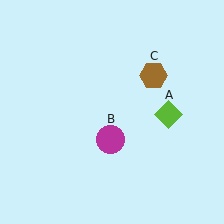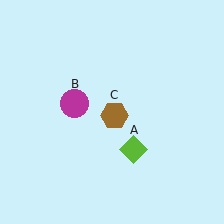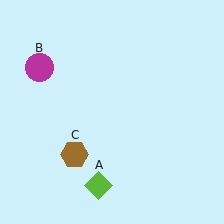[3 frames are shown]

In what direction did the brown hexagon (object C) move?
The brown hexagon (object C) moved down and to the left.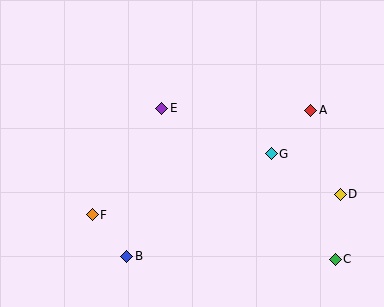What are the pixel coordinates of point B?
Point B is at (127, 256).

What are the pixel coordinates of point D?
Point D is at (340, 194).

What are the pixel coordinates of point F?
Point F is at (92, 215).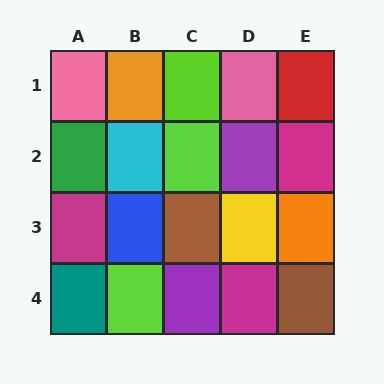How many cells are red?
1 cell is red.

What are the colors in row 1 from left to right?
Pink, orange, lime, pink, red.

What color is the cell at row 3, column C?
Brown.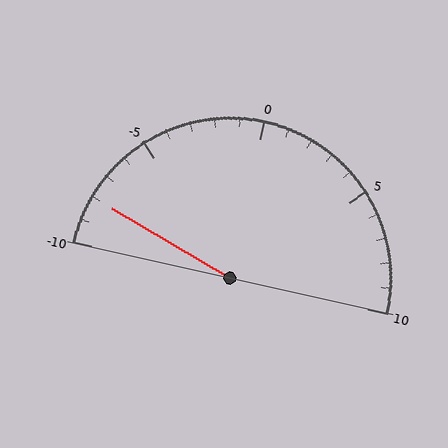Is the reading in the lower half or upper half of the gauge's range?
The reading is in the lower half of the range (-10 to 10).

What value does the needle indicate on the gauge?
The needle indicates approximately -8.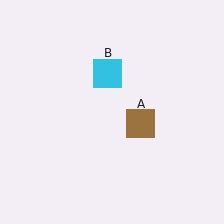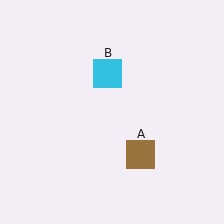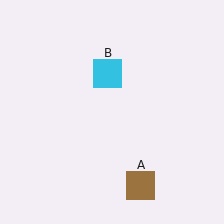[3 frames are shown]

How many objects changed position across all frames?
1 object changed position: brown square (object A).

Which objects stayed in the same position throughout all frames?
Cyan square (object B) remained stationary.